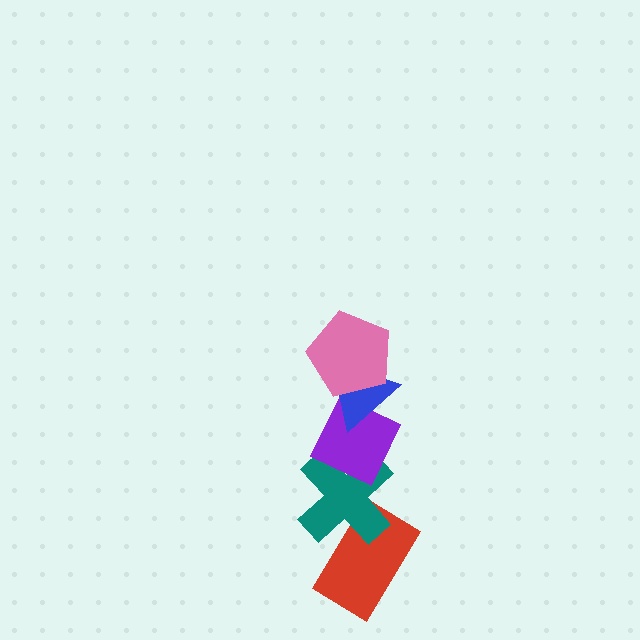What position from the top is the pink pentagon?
The pink pentagon is 1st from the top.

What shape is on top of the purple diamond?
The blue triangle is on top of the purple diamond.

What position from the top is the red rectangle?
The red rectangle is 5th from the top.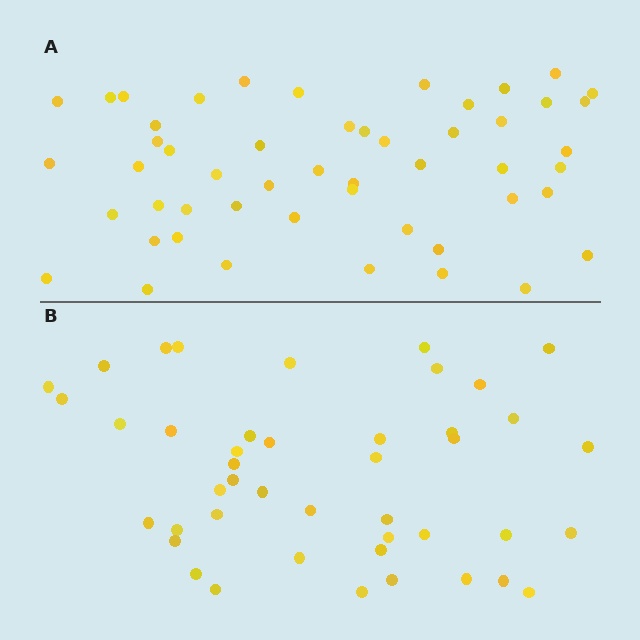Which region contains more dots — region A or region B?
Region A (the top region) has more dots.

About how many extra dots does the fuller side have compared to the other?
Region A has roughly 8 or so more dots than region B.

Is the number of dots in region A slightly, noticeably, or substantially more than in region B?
Region A has only slightly more — the two regions are fairly close. The ratio is roughly 1.2 to 1.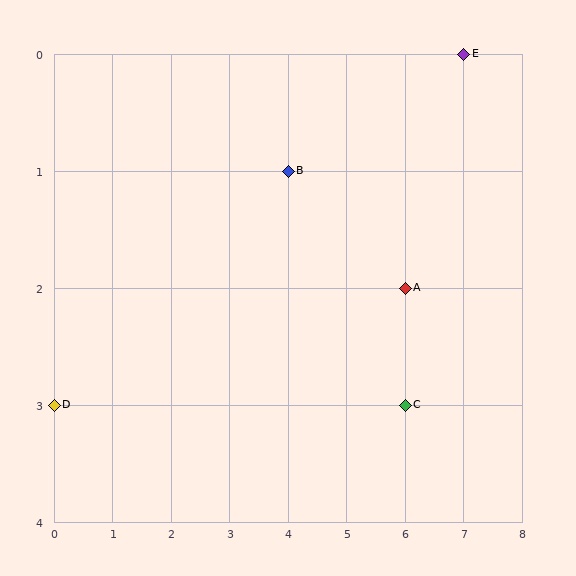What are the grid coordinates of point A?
Point A is at grid coordinates (6, 2).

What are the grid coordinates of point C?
Point C is at grid coordinates (6, 3).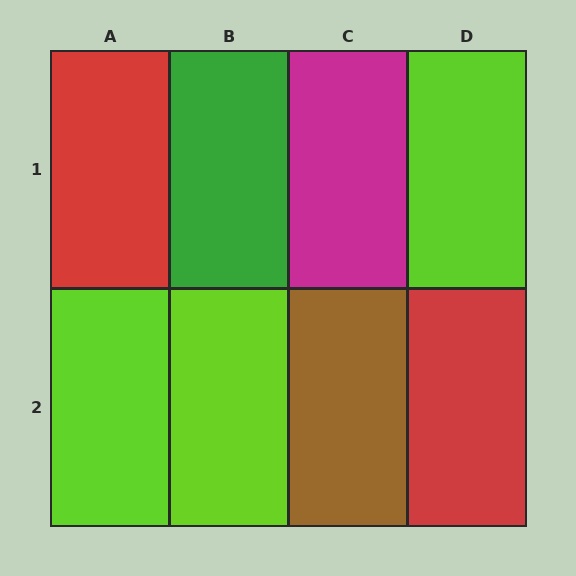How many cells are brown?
1 cell is brown.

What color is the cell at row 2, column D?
Red.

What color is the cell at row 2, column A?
Lime.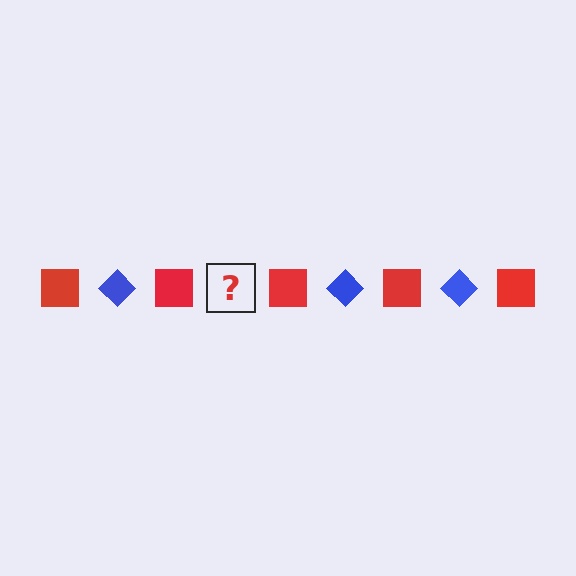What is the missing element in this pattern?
The missing element is a blue diamond.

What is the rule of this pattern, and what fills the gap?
The rule is that the pattern alternates between red square and blue diamond. The gap should be filled with a blue diamond.